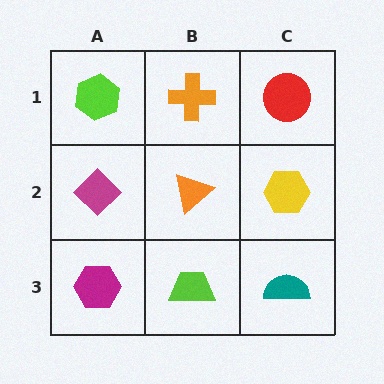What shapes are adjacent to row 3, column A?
A magenta diamond (row 2, column A), a lime trapezoid (row 3, column B).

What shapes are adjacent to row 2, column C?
A red circle (row 1, column C), a teal semicircle (row 3, column C), an orange triangle (row 2, column B).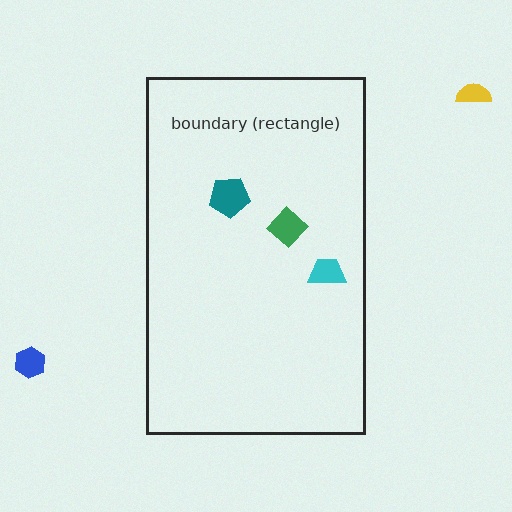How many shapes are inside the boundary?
3 inside, 2 outside.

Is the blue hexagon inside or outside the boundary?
Outside.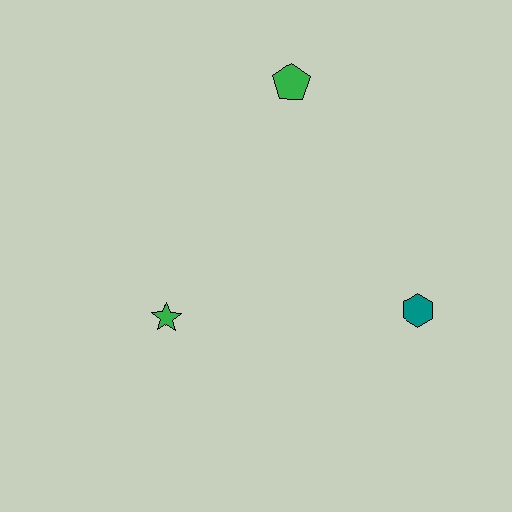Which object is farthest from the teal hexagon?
The green pentagon is farthest from the teal hexagon.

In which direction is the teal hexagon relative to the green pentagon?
The teal hexagon is below the green pentagon.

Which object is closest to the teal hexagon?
The green star is closest to the teal hexagon.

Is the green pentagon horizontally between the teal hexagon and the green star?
Yes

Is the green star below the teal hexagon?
Yes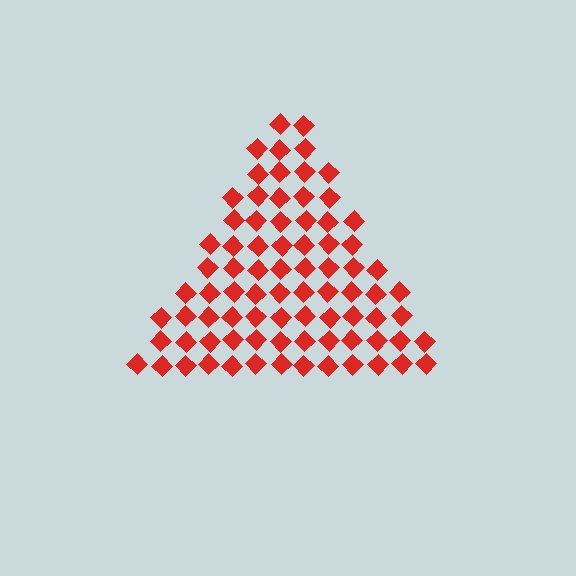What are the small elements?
The small elements are diamonds.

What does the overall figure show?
The overall figure shows a triangle.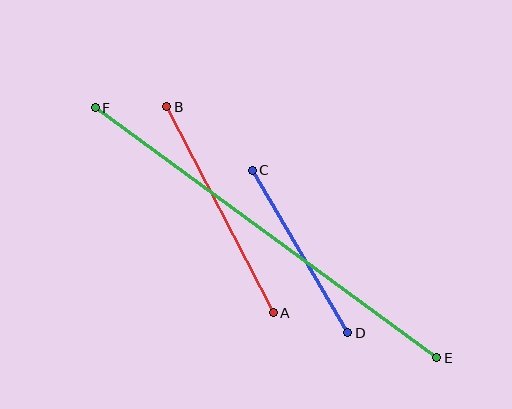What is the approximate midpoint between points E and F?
The midpoint is at approximately (266, 233) pixels.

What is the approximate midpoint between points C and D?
The midpoint is at approximately (300, 252) pixels.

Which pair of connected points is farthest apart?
Points E and F are farthest apart.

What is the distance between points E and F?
The distance is approximately 423 pixels.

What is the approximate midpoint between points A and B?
The midpoint is at approximately (220, 210) pixels.